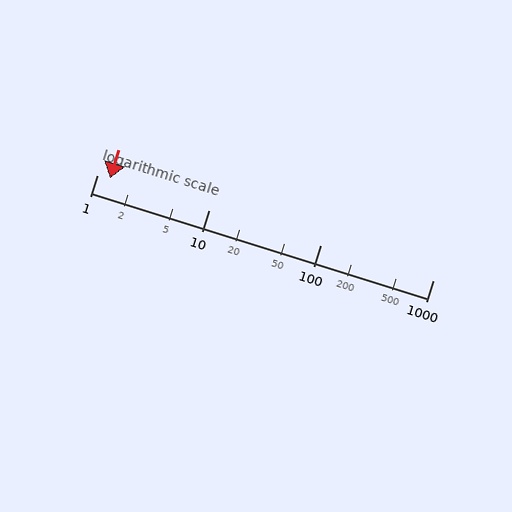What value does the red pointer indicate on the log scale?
The pointer indicates approximately 1.3.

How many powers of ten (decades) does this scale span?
The scale spans 3 decades, from 1 to 1000.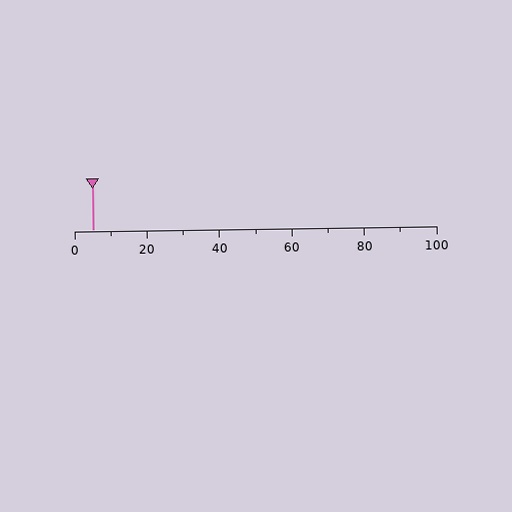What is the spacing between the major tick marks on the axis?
The major ticks are spaced 20 apart.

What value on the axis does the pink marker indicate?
The marker indicates approximately 5.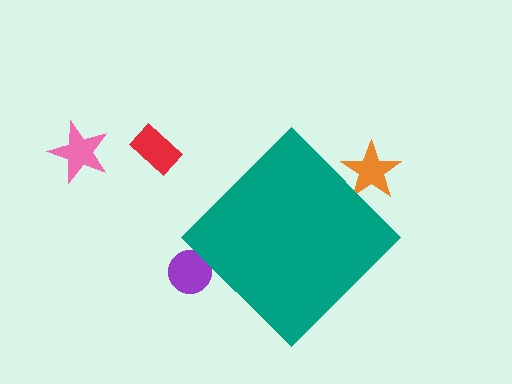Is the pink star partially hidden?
No, the pink star is fully visible.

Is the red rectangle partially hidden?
No, the red rectangle is fully visible.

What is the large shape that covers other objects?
A teal diamond.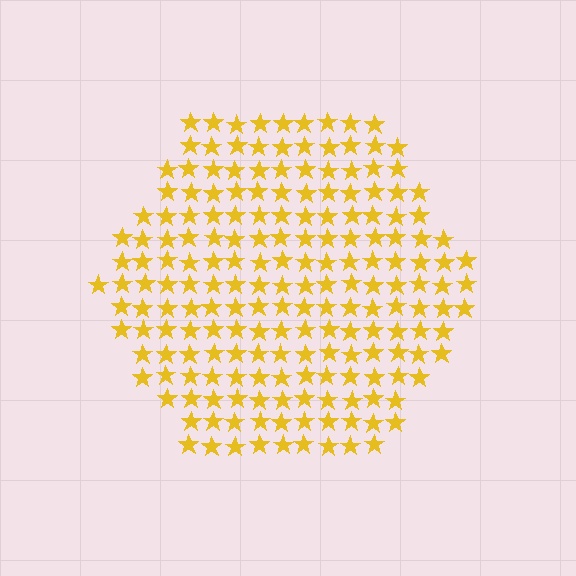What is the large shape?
The large shape is a hexagon.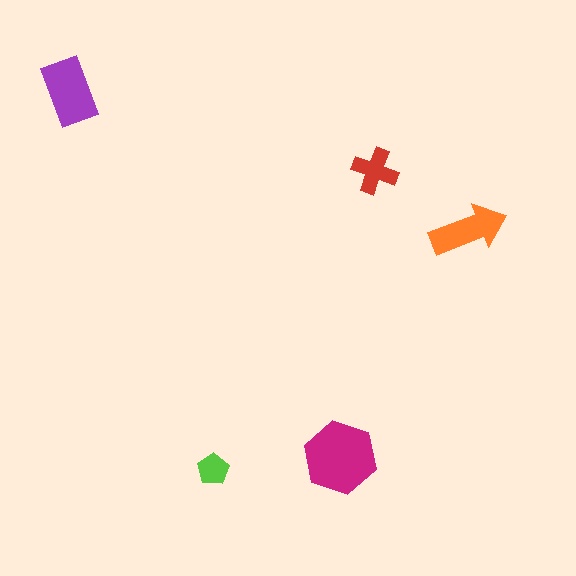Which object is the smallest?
The lime pentagon.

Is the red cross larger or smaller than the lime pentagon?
Larger.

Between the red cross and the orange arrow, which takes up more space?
The orange arrow.